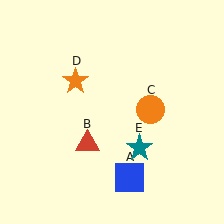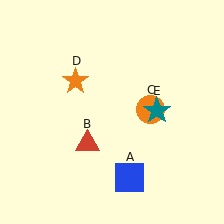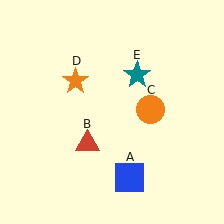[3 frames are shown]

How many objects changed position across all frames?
1 object changed position: teal star (object E).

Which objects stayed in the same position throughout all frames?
Blue square (object A) and red triangle (object B) and orange circle (object C) and orange star (object D) remained stationary.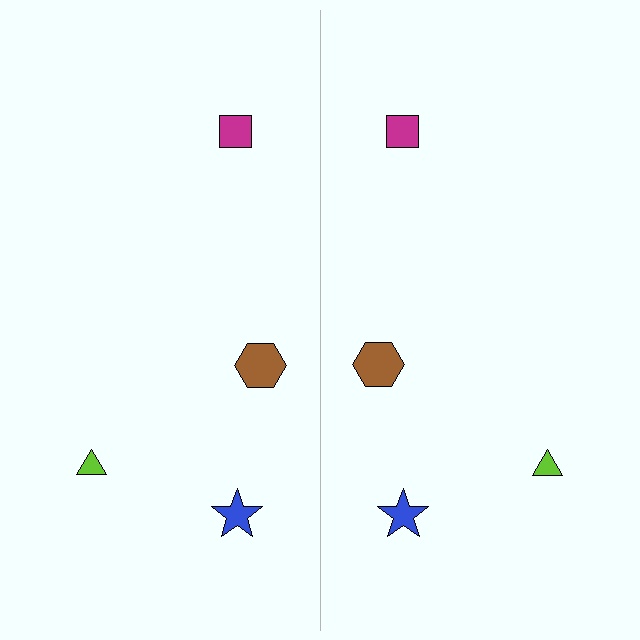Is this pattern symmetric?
Yes, this pattern has bilateral (reflection) symmetry.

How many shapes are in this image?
There are 8 shapes in this image.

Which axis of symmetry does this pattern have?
The pattern has a vertical axis of symmetry running through the center of the image.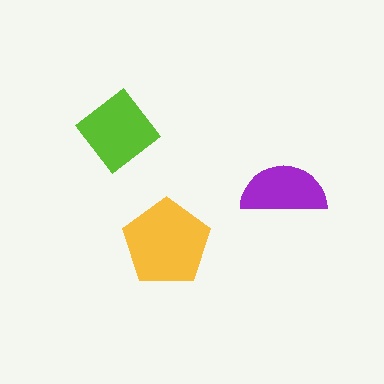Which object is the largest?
The yellow pentagon.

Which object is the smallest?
The purple semicircle.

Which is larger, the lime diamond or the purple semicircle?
The lime diamond.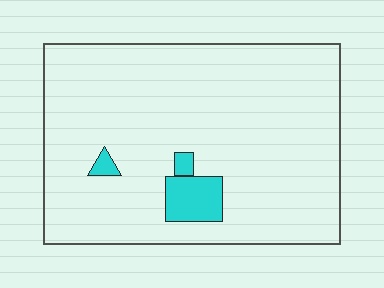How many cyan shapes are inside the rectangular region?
3.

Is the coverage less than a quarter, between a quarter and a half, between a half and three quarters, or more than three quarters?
Less than a quarter.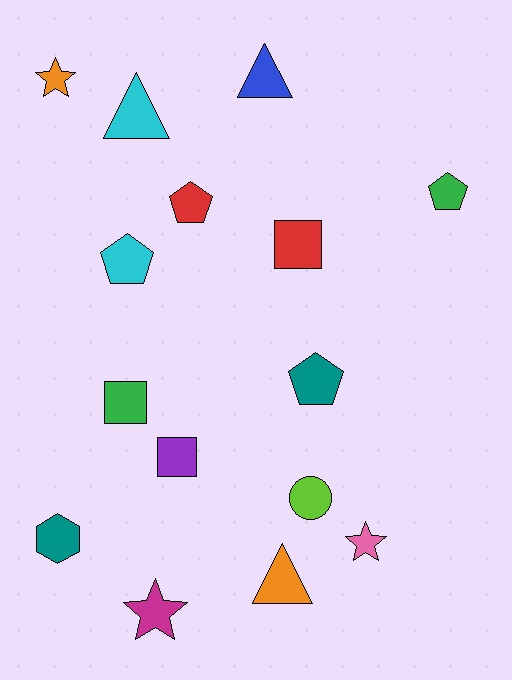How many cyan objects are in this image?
There are 2 cyan objects.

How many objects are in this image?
There are 15 objects.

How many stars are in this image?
There are 3 stars.